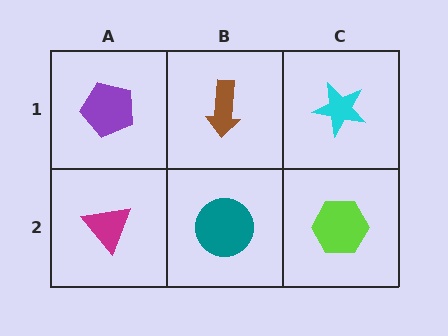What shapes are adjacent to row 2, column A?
A purple pentagon (row 1, column A), a teal circle (row 2, column B).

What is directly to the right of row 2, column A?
A teal circle.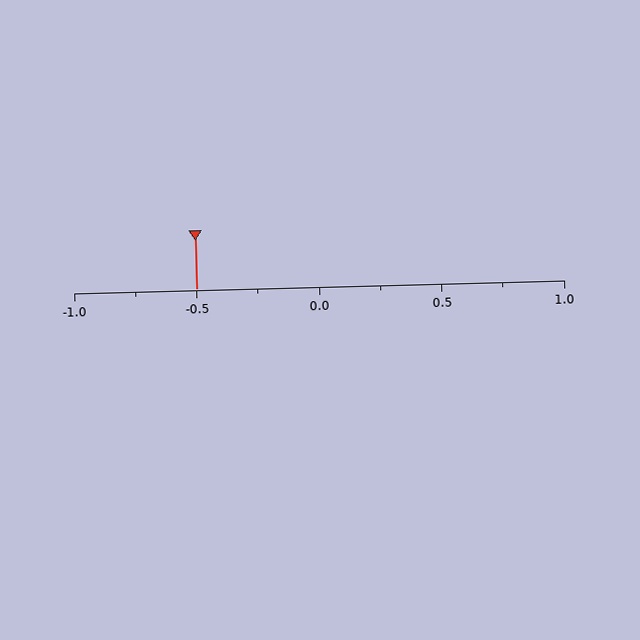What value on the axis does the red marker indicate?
The marker indicates approximately -0.5.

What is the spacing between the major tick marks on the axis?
The major ticks are spaced 0.5 apart.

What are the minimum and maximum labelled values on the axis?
The axis runs from -1.0 to 1.0.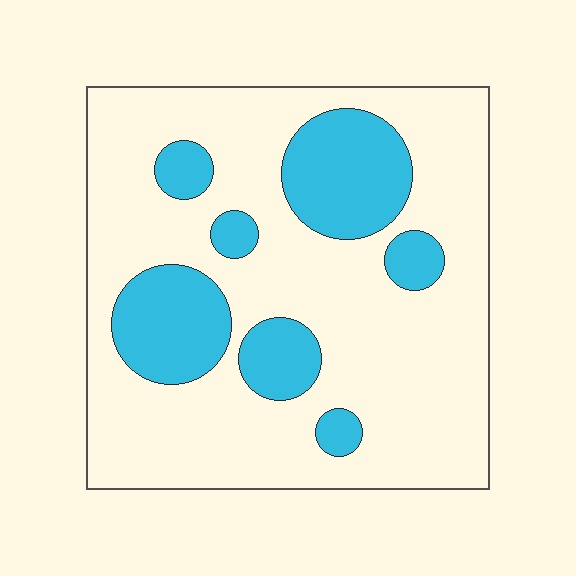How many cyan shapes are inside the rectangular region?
7.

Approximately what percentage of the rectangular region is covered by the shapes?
Approximately 25%.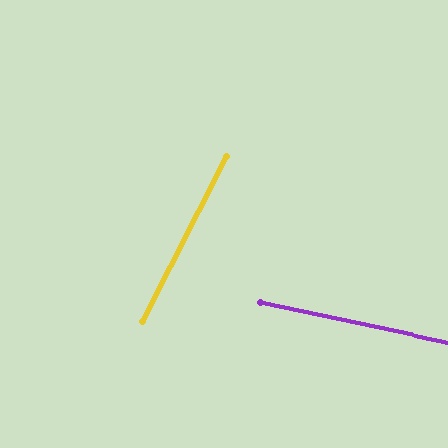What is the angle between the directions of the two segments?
Approximately 75 degrees.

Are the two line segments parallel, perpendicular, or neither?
Neither parallel nor perpendicular — they differ by about 75°.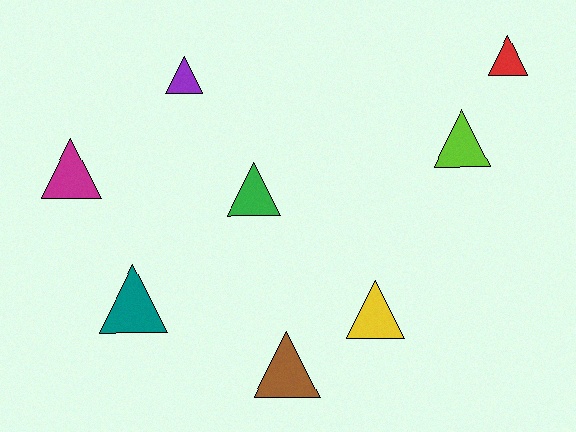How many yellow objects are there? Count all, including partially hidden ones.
There is 1 yellow object.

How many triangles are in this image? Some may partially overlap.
There are 8 triangles.